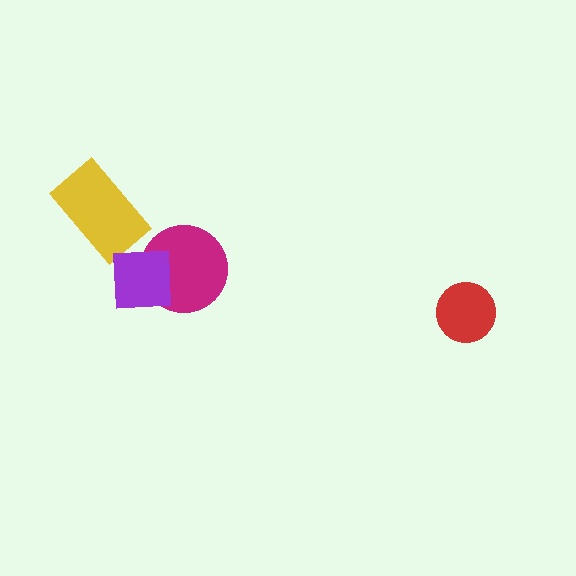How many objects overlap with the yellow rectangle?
0 objects overlap with the yellow rectangle.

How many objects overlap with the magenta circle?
1 object overlaps with the magenta circle.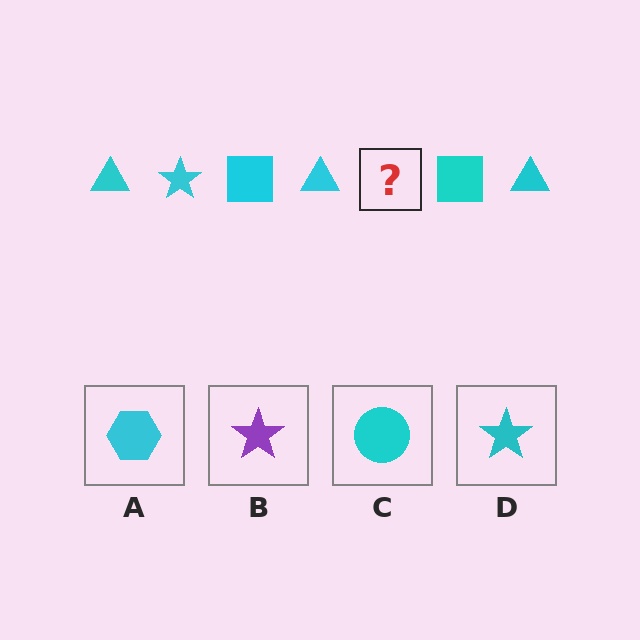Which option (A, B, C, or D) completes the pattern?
D.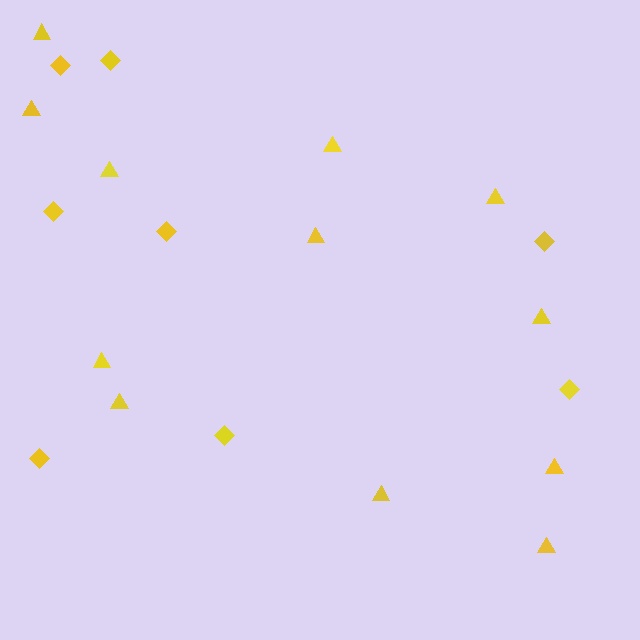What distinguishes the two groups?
There are 2 groups: one group of diamonds (8) and one group of triangles (12).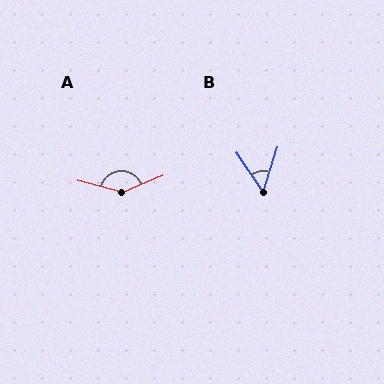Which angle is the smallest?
B, at approximately 52 degrees.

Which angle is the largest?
A, at approximately 142 degrees.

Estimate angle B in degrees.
Approximately 52 degrees.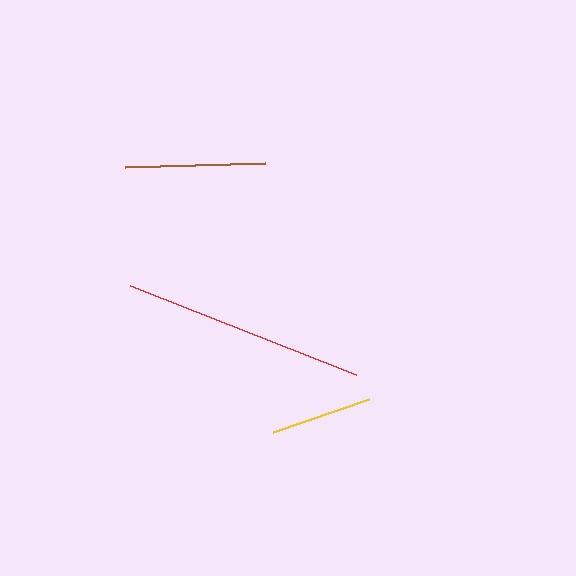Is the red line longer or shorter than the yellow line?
The red line is longer than the yellow line.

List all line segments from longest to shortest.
From longest to shortest: red, brown, yellow.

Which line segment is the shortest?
The yellow line is the shortest at approximately 101 pixels.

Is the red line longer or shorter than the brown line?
The red line is longer than the brown line.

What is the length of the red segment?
The red segment is approximately 243 pixels long.